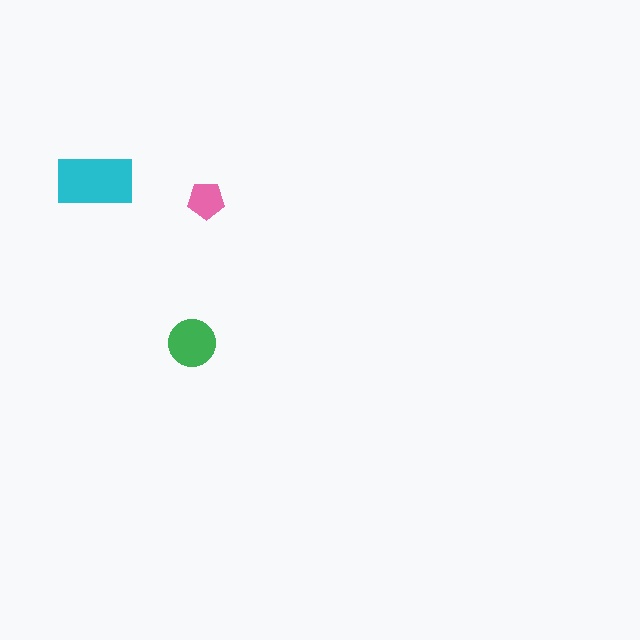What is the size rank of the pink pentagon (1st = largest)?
3rd.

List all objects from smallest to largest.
The pink pentagon, the green circle, the cyan rectangle.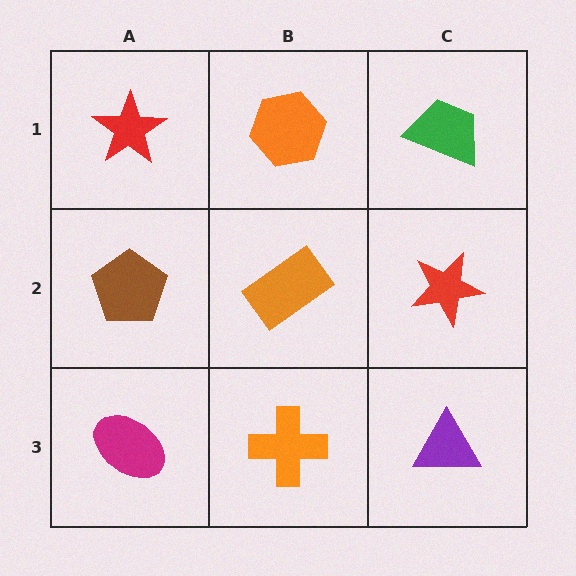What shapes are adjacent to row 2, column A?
A red star (row 1, column A), a magenta ellipse (row 3, column A), an orange rectangle (row 2, column B).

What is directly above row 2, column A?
A red star.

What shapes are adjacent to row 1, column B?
An orange rectangle (row 2, column B), a red star (row 1, column A), a green trapezoid (row 1, column C).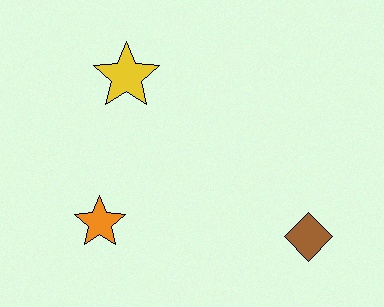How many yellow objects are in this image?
There is 1 yellow object.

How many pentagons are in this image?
There are no pentagons.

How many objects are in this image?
There are 3 objects.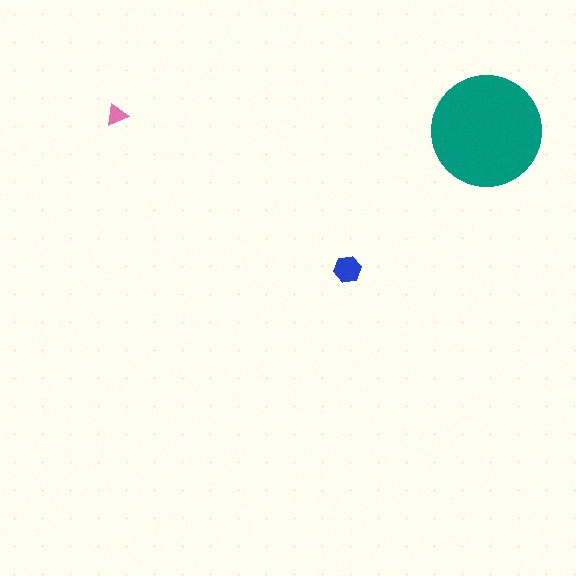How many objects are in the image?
There are 3 objects in the image.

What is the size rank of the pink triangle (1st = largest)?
3rd.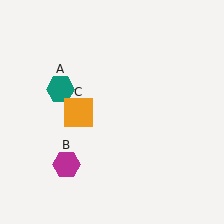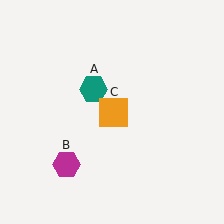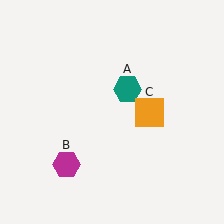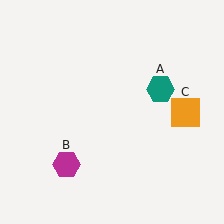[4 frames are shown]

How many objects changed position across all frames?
2 objects changed position: teal hexagon (object A), orange square (object C).